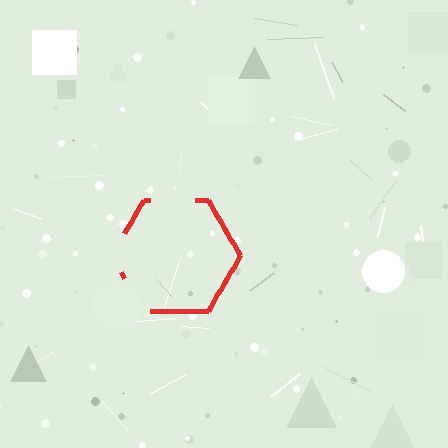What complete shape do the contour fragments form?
The contour fragments form a hexagon.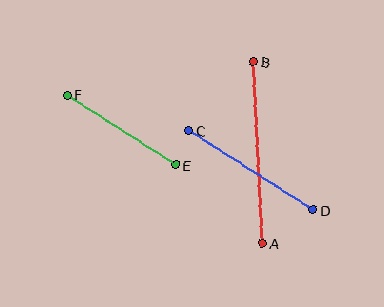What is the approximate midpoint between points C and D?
The midpoint is at approximately (251, 170) pixels.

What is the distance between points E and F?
The distance is approximately 129 pixels.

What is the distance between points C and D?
The distance is approximately 147 pixels.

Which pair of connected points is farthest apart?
Points A and B are farthest apart.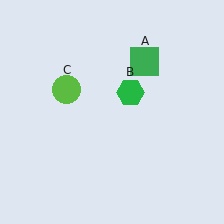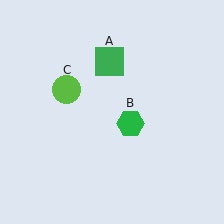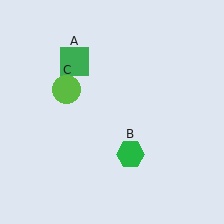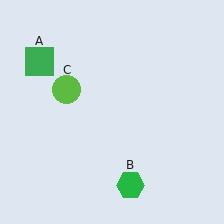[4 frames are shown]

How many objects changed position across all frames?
2 objects changed position: green square (object A), green hexagon (object B).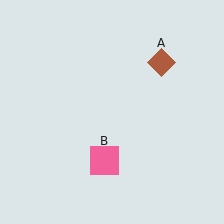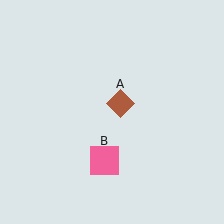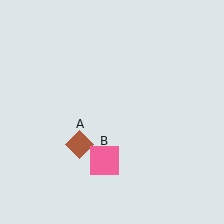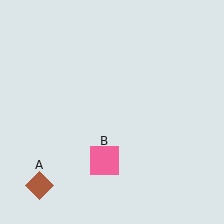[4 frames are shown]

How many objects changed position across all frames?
1 object changed position: brown diamond (object A).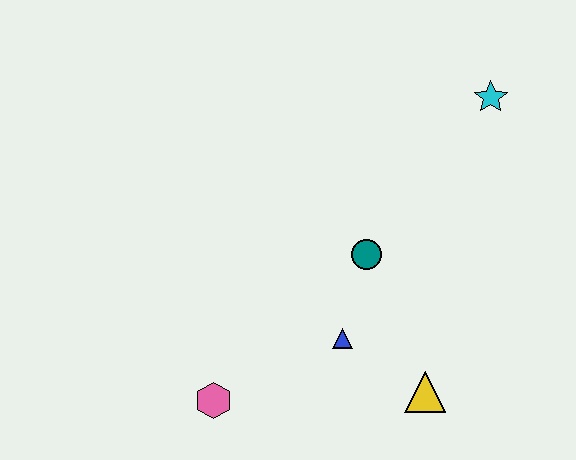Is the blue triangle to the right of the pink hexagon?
Yes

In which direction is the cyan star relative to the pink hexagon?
The cyan star is above the pink hexagon.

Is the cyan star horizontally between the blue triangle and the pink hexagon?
No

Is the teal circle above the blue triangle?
Yes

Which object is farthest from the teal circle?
The pink hexagon is farthest from the teal circle.